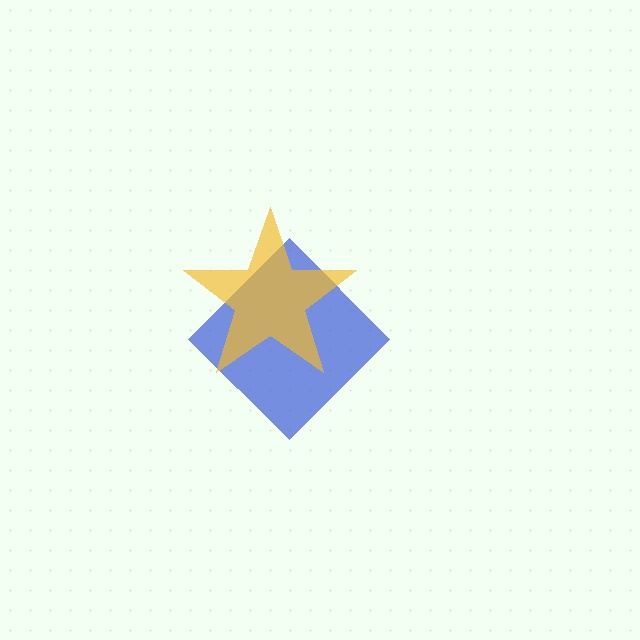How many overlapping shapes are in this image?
There are 2 overlapping shapes in the image.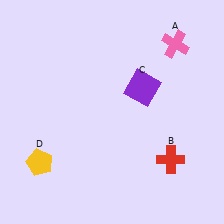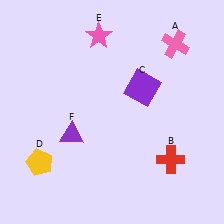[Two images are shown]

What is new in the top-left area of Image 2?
A pink star (E) was added in the top-left area of Image 2.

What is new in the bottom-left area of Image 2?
A purple triangle (F) was added in the bottom-left area of Image 2.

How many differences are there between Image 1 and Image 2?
There are 2 differences between the two images.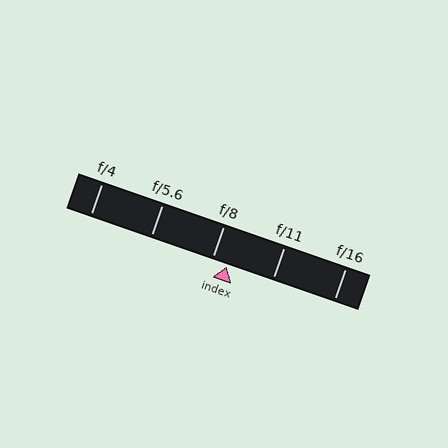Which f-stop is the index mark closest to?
The index mark is closest to f/8.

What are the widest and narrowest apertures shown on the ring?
The widest aperture shown is f/4 and the narrowest is f/16.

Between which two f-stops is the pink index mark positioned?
The index mark is between f/8 and f/11.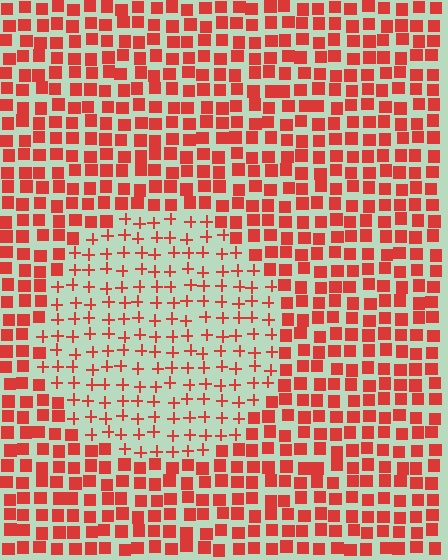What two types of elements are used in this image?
The image uses plus signs inside the circle region and squares outside it.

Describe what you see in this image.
The image is filled with small red elements arranged in a uniform grid. A circle-shaped region contains plus signs, while the surrounding area contains squares. The boundary is defined purely by the change in element shape.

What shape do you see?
I see a circle.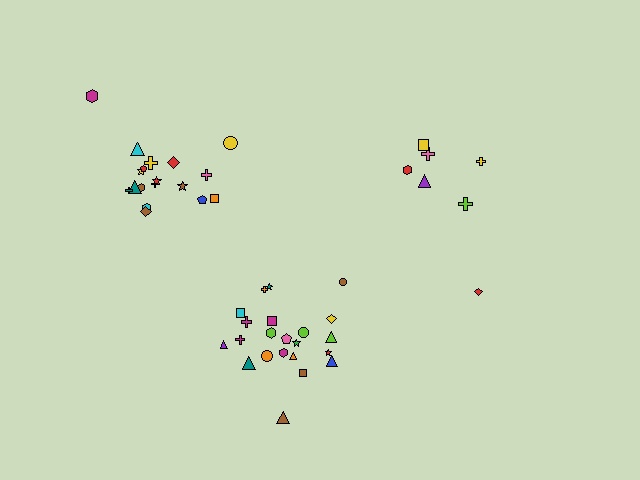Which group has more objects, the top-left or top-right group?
The top-left group.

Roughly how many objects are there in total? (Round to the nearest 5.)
Roughly 45 objects in total.